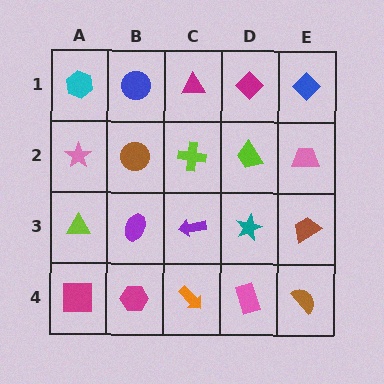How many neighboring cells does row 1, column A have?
2.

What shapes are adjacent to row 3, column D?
A lime trapezoid (row 2, column D), a pink rectangle (row 4, column D), a purple arrow (row 3, column C), a brown trapezoid (row 3, column E).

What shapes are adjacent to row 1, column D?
A lime trapezoid (row 2, column D), a magenta triangle (row 1, column C), a blue diamond (row 1, column E).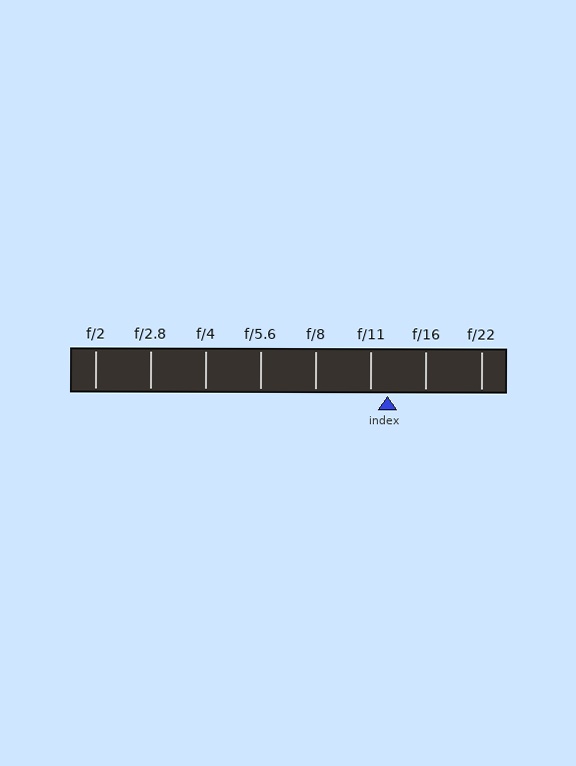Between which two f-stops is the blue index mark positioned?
The index mark is between f/11 and f/16.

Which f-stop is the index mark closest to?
The index mark is closest to f/11.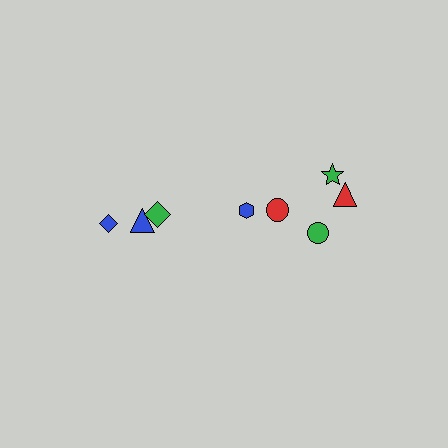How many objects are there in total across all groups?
There are 8 objects.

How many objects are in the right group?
There are 5 objects.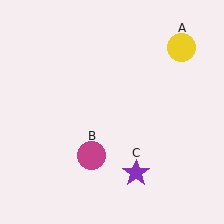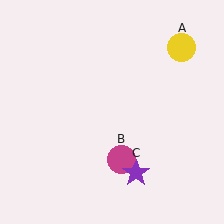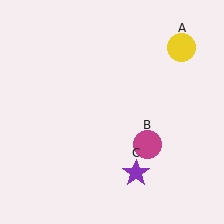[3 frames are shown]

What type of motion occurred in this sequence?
The magenta circle (object B) rotated counterclockwise around the center of the scene.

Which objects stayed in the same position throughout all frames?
Yellow circle (object A) and purple star (object C) remained stationary.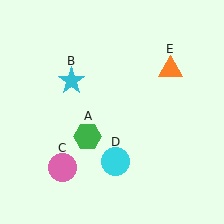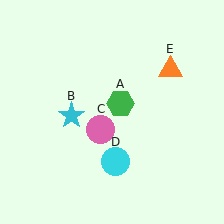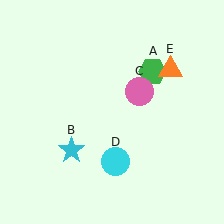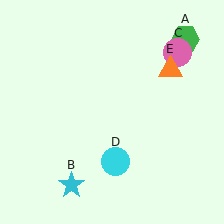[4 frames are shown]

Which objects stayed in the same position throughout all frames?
Cyan circle (object D) and orange triangle (object E) remained stationary.